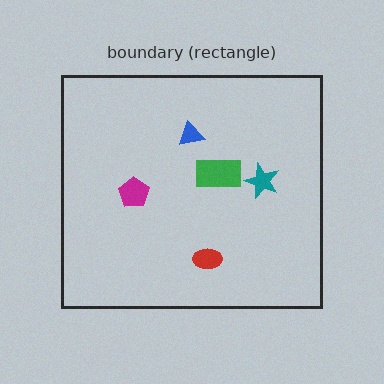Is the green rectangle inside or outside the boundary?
Inside.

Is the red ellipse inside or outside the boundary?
Inside.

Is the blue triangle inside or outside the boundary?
Inside.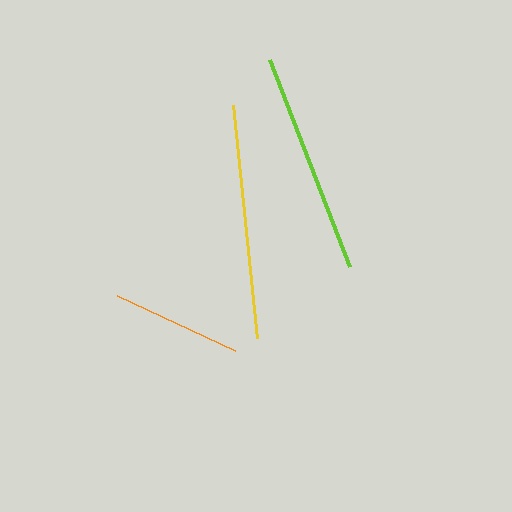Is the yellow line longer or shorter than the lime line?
The yellow line is longer than the lime line.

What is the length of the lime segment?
The lime segment is approximately 221 pixels long.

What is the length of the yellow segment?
The yellow segment is approximately 234 pixels long.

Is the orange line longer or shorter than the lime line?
The lime line is longer than the orange line.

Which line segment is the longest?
The yellow line is the longest at approximately 234 pixels.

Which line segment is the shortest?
The orange line is the shortest at approximately 131 pixels.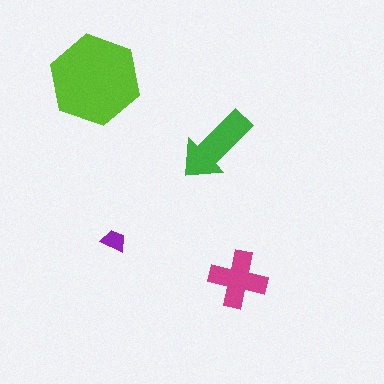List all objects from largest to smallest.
The lime hexagon, the green arrow, the magenta cross, the purple trapezoid.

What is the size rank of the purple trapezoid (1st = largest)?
4th.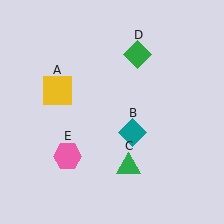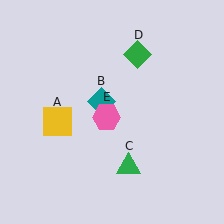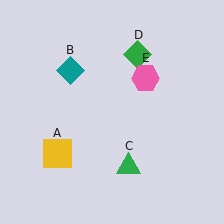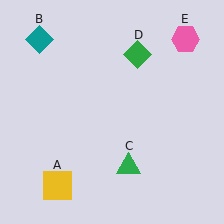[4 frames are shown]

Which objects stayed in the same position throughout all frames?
Green triangle (object C) and green diamond (object D) remained stationary.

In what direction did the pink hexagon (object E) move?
The pink hexagon (object E) moved up and to the right.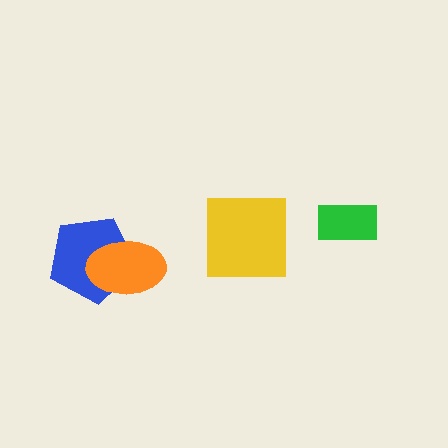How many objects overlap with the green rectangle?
0 objects overlap with the green rectangle.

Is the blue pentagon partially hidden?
Yes, it is partially covered by another shape.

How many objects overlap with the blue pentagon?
1 object overlaps with the blue pentagon.